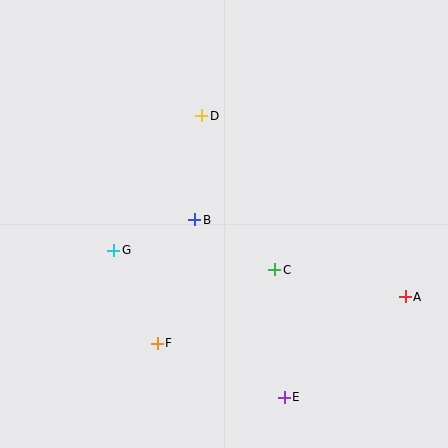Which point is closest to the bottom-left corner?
Point F is closest to the bottom-left corner.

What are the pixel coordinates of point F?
Point F is at (157, 343).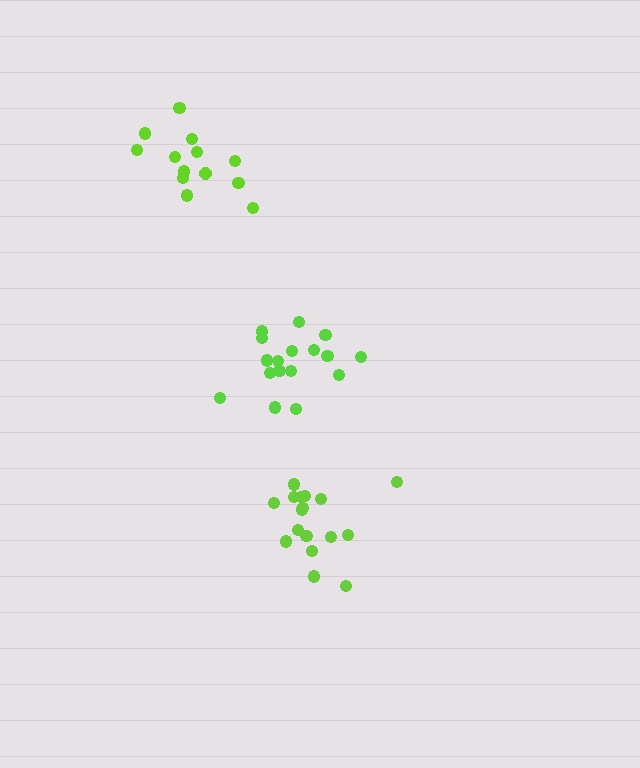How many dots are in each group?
Group 1: 17 dots, Group 2: 13 dots, Group 3: 17 dots (47 total).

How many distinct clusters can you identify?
There are 3 distinct clusters.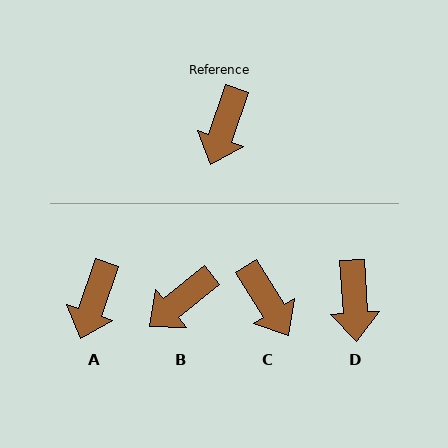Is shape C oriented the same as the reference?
No, it is off by about 51 degrees.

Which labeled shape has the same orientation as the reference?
A.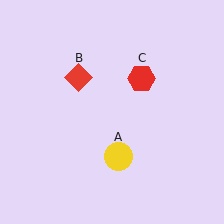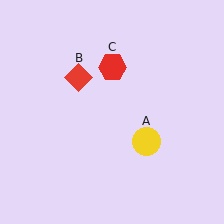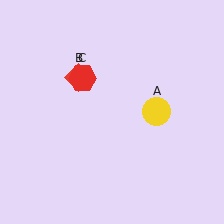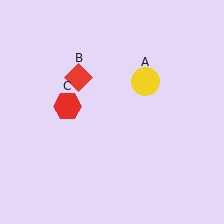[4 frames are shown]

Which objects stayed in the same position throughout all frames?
Red diamond (object B) remained stationary.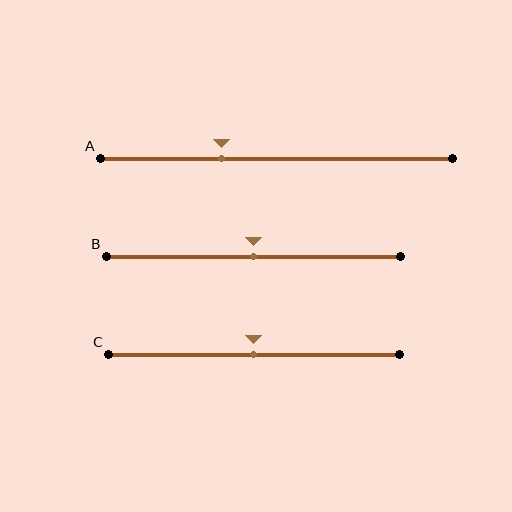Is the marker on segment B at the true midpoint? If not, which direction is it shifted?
Yes, the marker on segment B is at the true midpoint.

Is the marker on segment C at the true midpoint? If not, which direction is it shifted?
Yes, the marker on segment C is at the true midpoint.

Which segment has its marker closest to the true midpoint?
Segment B has its marker closest to the true midpoint.